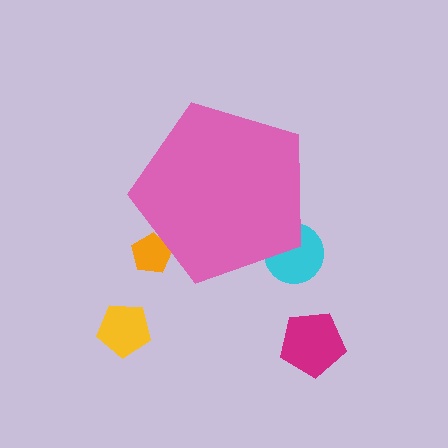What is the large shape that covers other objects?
A pink pentagon.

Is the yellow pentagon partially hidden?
No, the yellow pentagon is fully visible.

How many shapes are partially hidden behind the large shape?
2 shapes are partially hidden.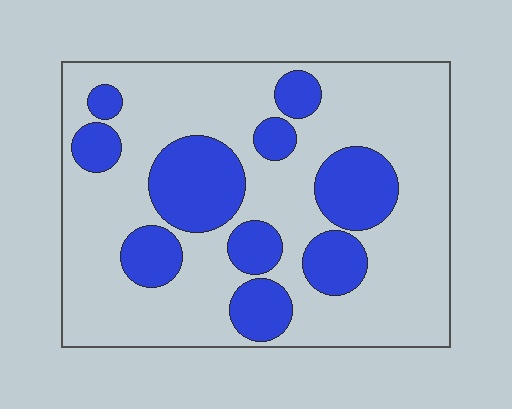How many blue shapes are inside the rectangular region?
10.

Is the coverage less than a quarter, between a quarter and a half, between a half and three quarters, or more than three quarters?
Between a quarter and a half.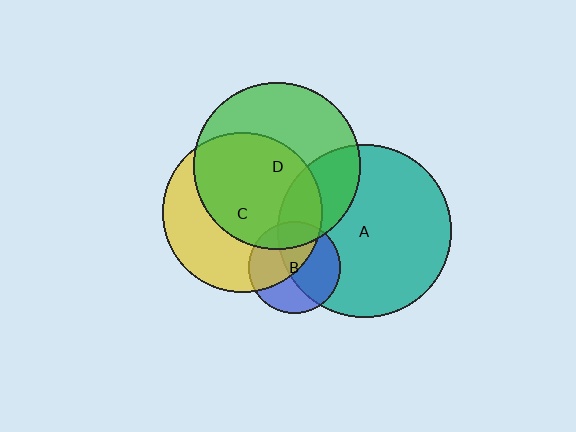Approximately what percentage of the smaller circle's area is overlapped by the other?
Approximately 50%.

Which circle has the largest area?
Circle A (teal).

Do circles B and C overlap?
Yes.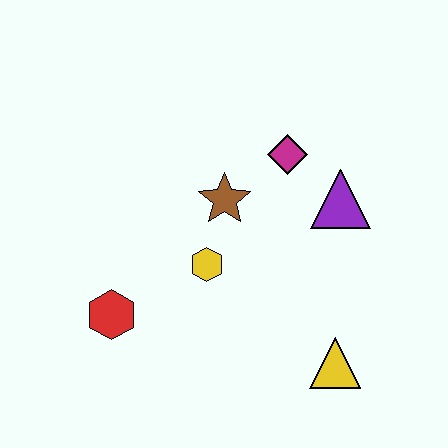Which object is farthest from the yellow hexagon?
The yellow triangle is farthest from the yellow hexagon.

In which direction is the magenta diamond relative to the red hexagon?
The magenta diamond is to the right of the red hexagon.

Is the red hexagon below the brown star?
Yes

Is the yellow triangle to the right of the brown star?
Yes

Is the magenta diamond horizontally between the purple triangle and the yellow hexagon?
Yes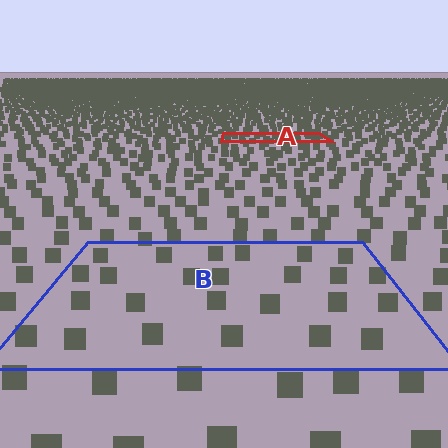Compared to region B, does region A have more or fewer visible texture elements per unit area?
Region A has more texture elements per unit area — they are packed more densely because it is farther away.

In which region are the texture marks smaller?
The texture marks are smaller in region A, because it is farther away.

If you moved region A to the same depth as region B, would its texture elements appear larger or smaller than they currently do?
They would appear larger. At a closer depth, the same texture elements are projected at a bigger on-screen size.